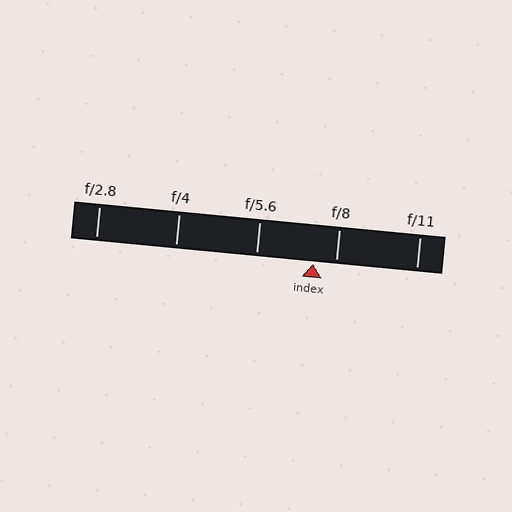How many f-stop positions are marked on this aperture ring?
There are 5 f-stop positions marked.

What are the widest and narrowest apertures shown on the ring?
The widest aperture shown is f/2.8 and the narrowest is f/11.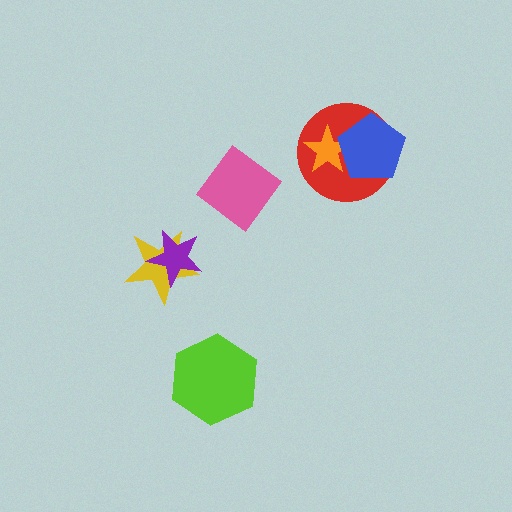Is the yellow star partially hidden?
Yes, it is partially covered by another shape.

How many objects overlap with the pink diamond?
0 objects overlap with the pink diamond.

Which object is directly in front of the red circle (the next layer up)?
The orange star is directly in front of the red circle.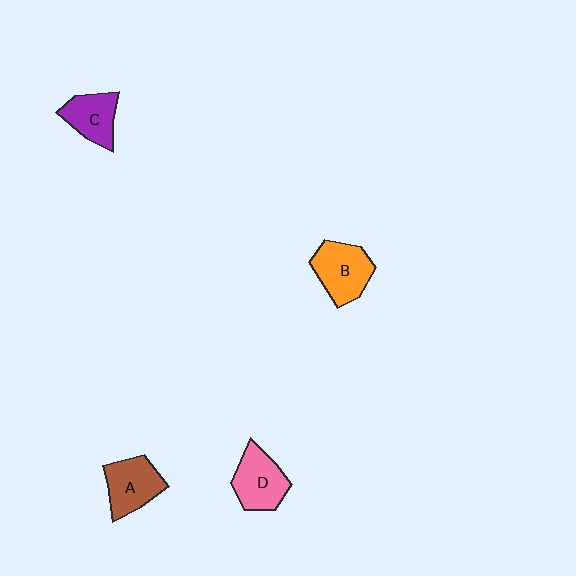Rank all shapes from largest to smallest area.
From largest to smallest: B (orange), D (pink), A (brown), C (purple).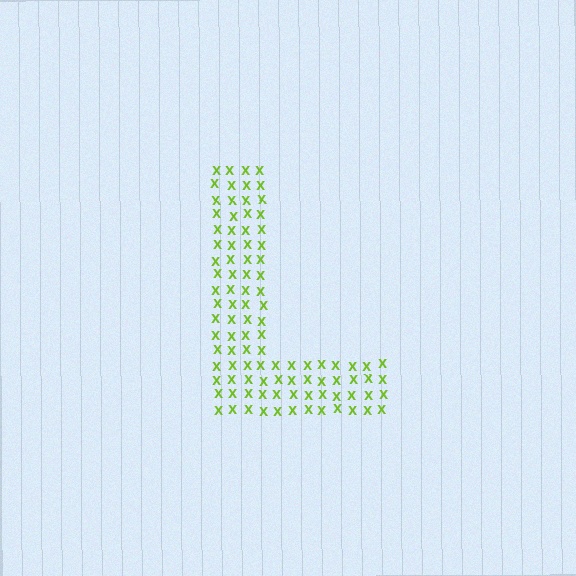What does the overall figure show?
The overall figure shows the letter L.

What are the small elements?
The small elements are letter X's.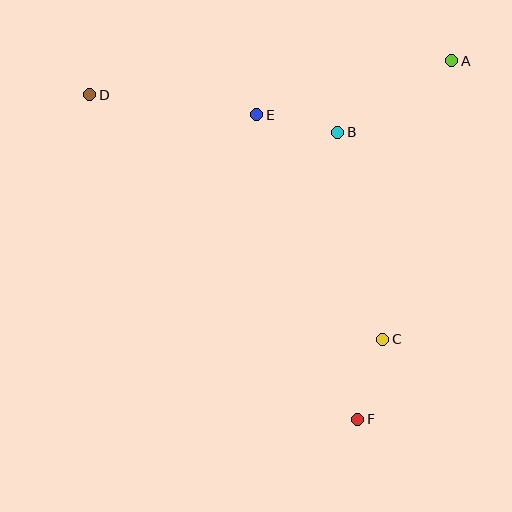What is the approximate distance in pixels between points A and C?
The distance between A and C is approximately 287 pixels.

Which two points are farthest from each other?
Points D and F are farthest from each other.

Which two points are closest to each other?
Points B and E are closest to each other.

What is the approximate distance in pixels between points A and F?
The distance between A and F is approximately 371 pixels.